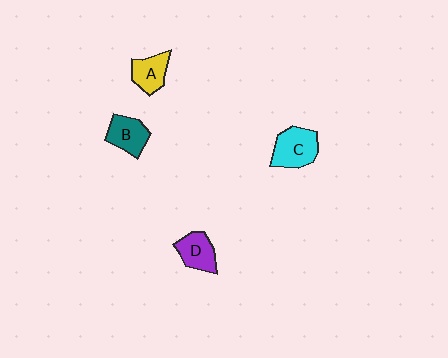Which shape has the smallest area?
Shape A (yellow).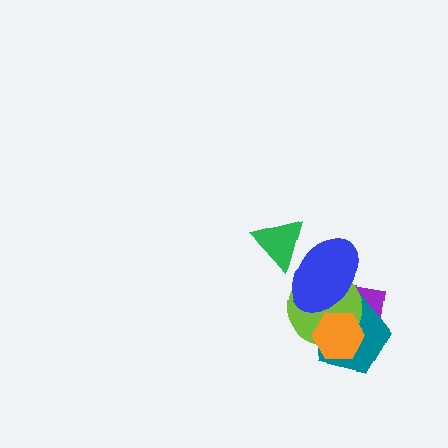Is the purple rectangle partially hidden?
Yes, it is partially covered by another shape.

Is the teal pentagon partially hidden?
Yes, it is partially covered by another shape.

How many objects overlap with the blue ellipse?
4 objects overlap with the blue ellipse.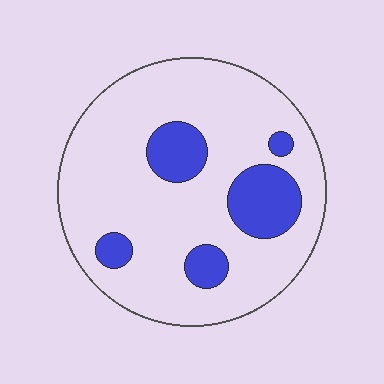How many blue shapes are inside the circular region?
5.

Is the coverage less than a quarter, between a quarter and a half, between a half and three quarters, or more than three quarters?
Less than a quarter.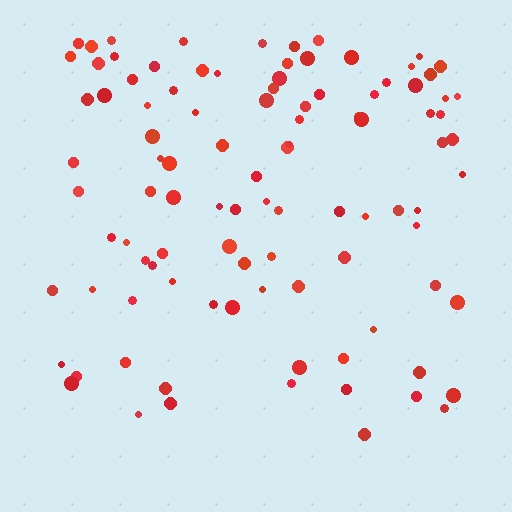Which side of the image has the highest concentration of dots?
The top.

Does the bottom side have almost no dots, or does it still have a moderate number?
Still a moderate number, just noticeably fewer than the top.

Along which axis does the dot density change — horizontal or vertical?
Vertical.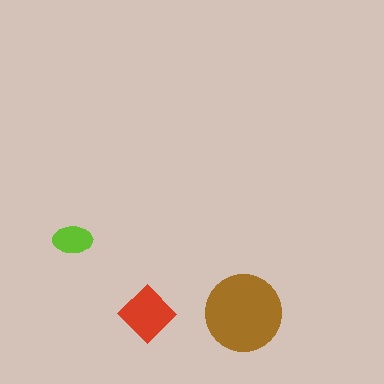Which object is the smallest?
The lime ellipse.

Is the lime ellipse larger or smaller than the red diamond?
Smaller.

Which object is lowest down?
The red diamond is bottommost.